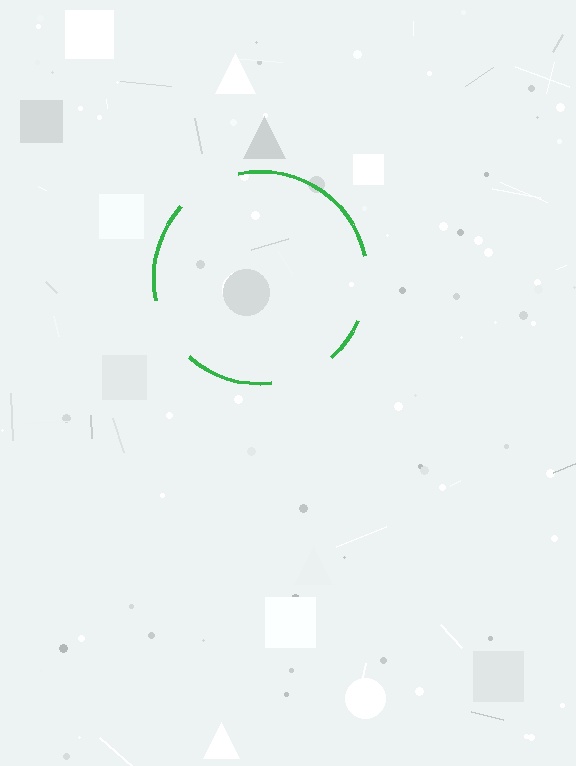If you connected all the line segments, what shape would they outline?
They would outline a circle.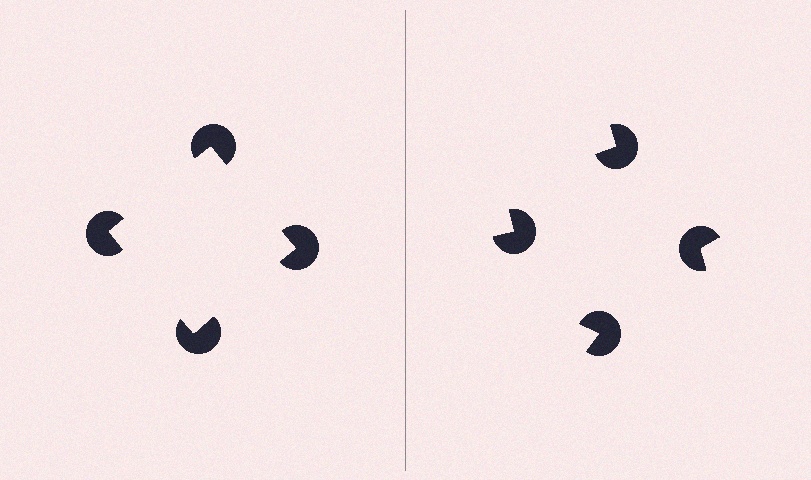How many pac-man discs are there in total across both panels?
8 — 4 on each side.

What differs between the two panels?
The pac-man discs are positioned identically on both sides; only the wedge orientations differ. On the left they align to a square; on the right they are misaligned.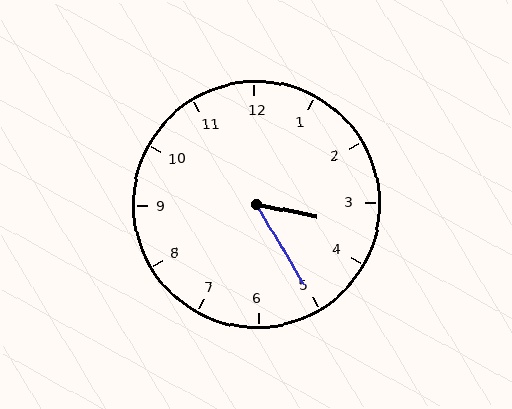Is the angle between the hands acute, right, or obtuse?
It is acute.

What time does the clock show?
3:25.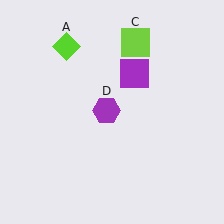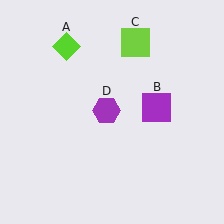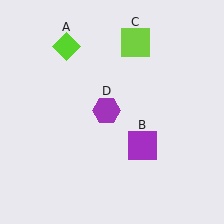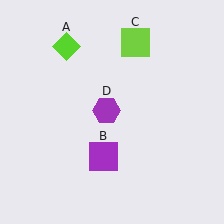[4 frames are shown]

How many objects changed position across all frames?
1 object changed position: purple square (object B).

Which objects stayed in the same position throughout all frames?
Lime diamond (object A) and lime square (object C) and purple hexagon (object D) remained stationary.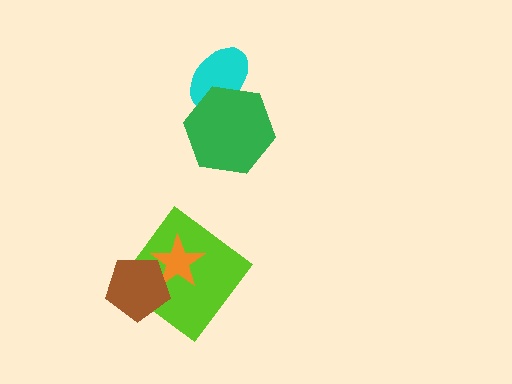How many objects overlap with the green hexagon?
1 object overlaps with the green hexagon.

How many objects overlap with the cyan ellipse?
1 object overlaps with the cyan ellipse.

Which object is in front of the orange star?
The brown pentagon is in front of the orange star.